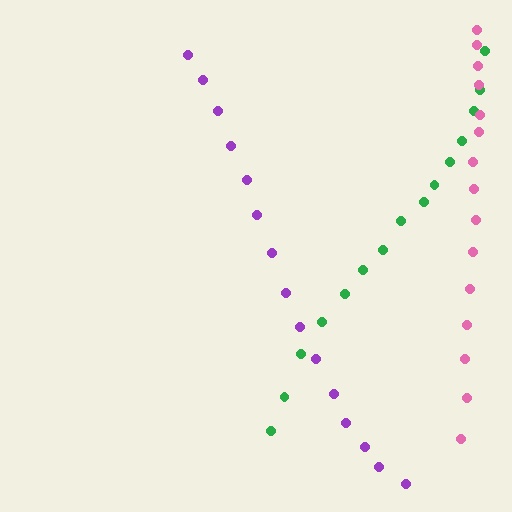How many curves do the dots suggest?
There are 3 distinct paths.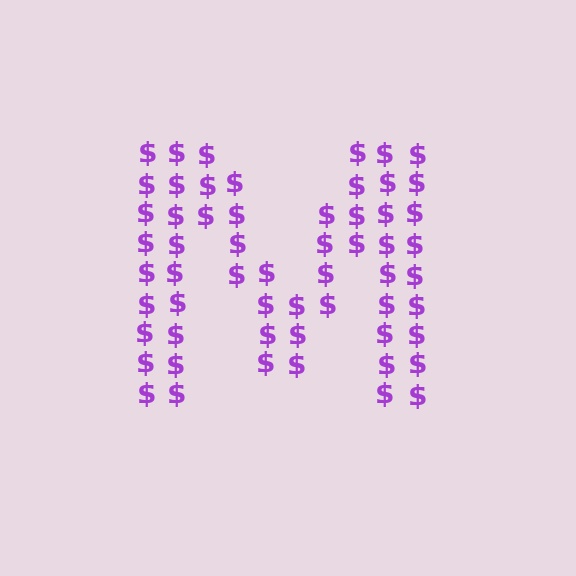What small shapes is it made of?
It is made of small dollar signs.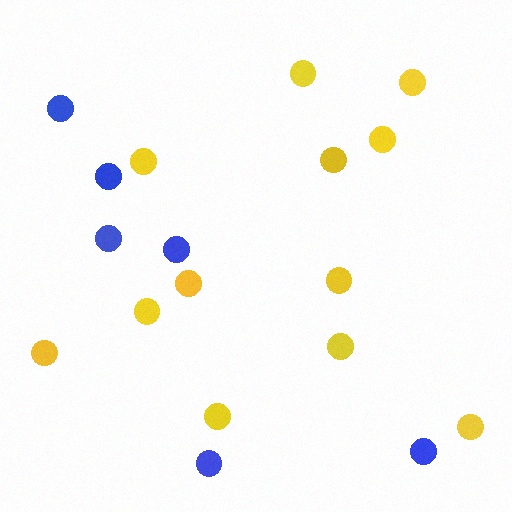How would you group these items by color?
There are 2 groups: one group of blue circles (6) and one group of yellow circles (12).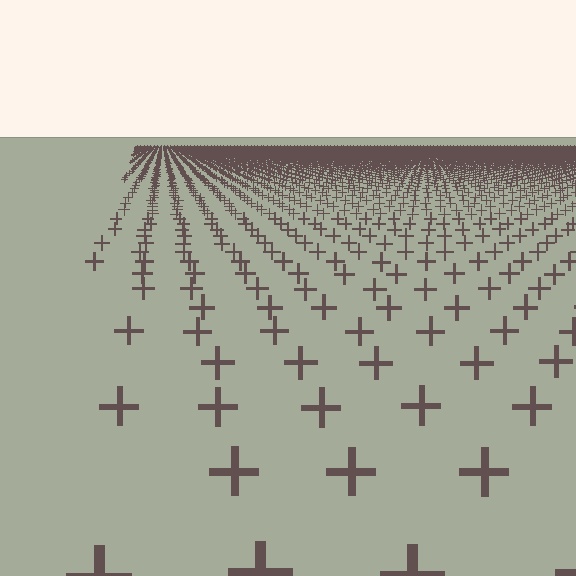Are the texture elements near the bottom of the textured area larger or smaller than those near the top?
Larger. Near the bottom, elements are closer to the viewer and appear at a bigger on-screen size.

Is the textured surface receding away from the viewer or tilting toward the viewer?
The surface is receding away from the viewer. Texture elements get smaller and denser toward the top.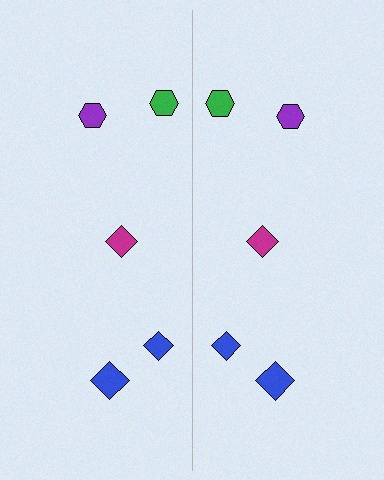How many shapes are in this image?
There are 10 shapes in this image.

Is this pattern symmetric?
Yes, this pattern has bilateral (reflection) symmetry.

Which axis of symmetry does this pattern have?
The pattern has a vertical axis of symmetry running through the center of the image.